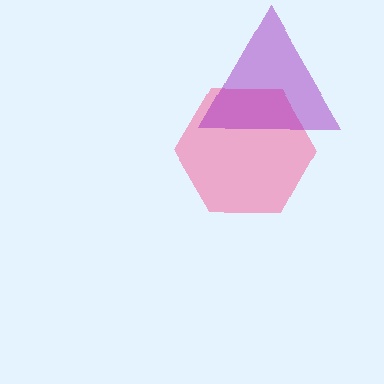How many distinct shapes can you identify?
There are 2 distinct shapes: a pink hexagon, a purple triangle.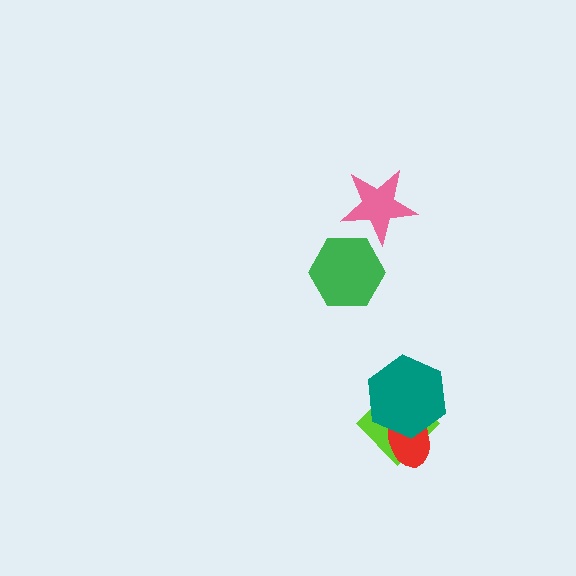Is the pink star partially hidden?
No, no other shape covers it.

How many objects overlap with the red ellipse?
2 objects overlap with the red ellipse.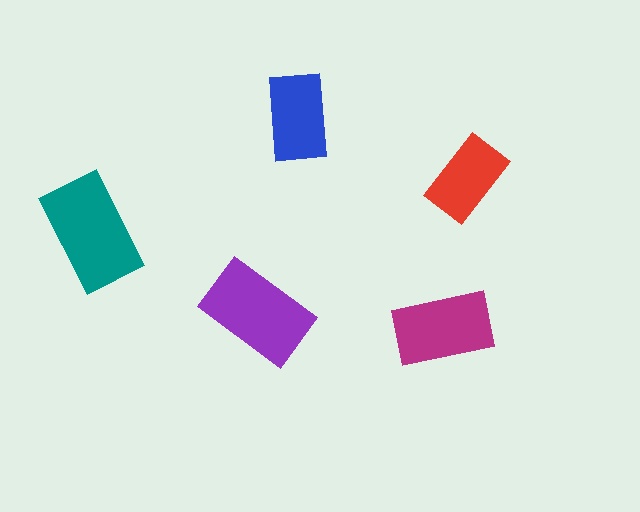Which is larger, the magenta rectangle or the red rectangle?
The magenta one.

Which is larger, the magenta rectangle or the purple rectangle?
The purple one.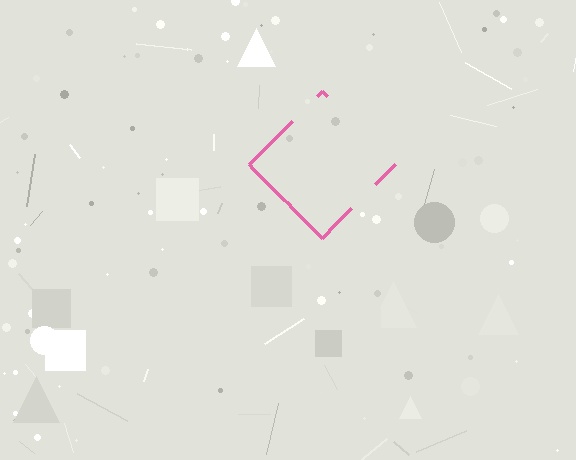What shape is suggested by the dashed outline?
The dashed outline suggests a diamond.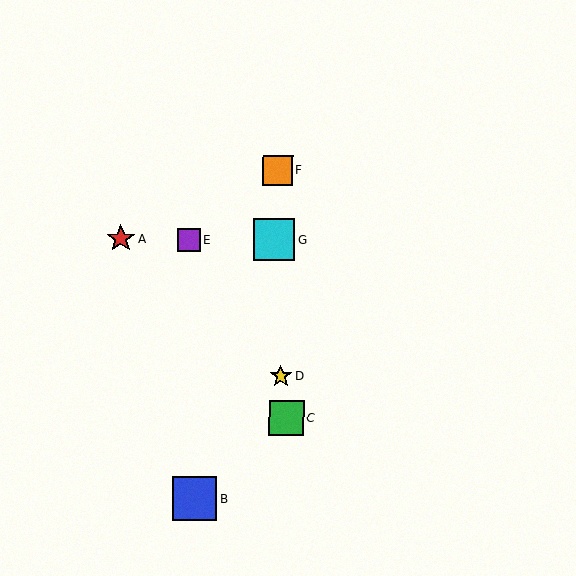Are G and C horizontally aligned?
No, G is at y≈240 and C is at y≈418.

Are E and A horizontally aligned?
Yes, both are at y≈239.